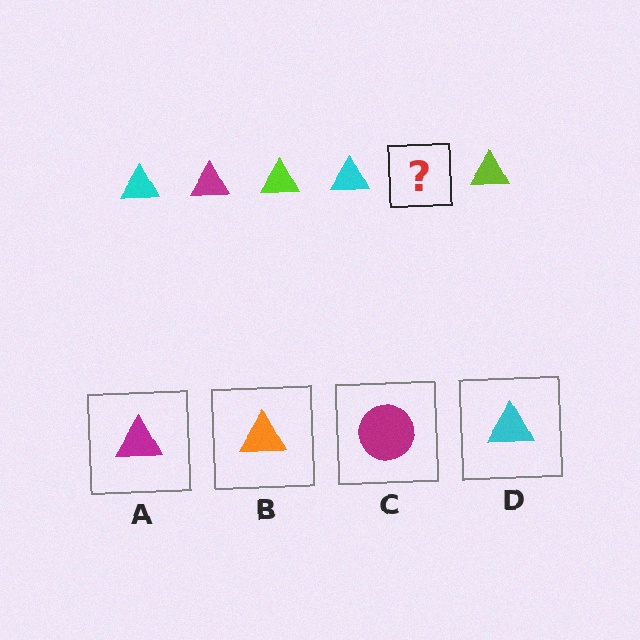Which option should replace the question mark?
Option A.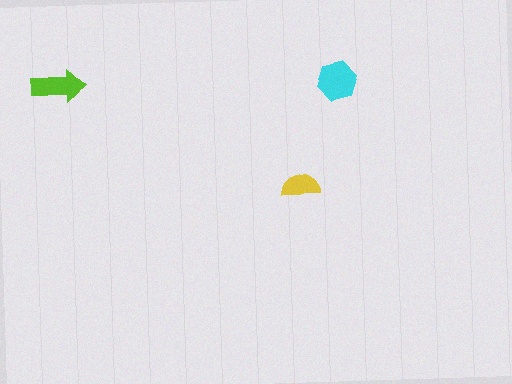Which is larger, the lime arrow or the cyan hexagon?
The cyan hexagon.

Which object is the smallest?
The yellow semicircle.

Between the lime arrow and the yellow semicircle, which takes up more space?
The lime arrow.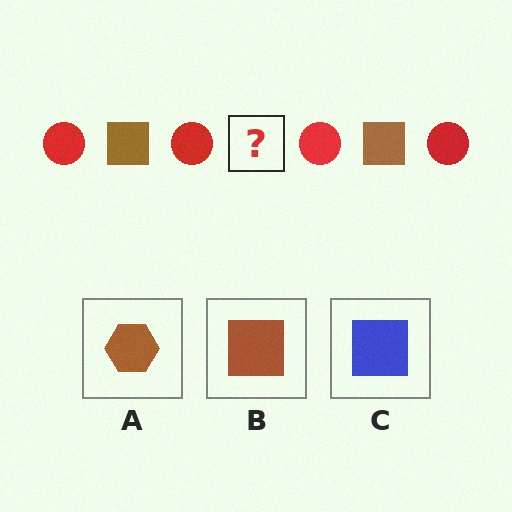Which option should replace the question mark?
Option B.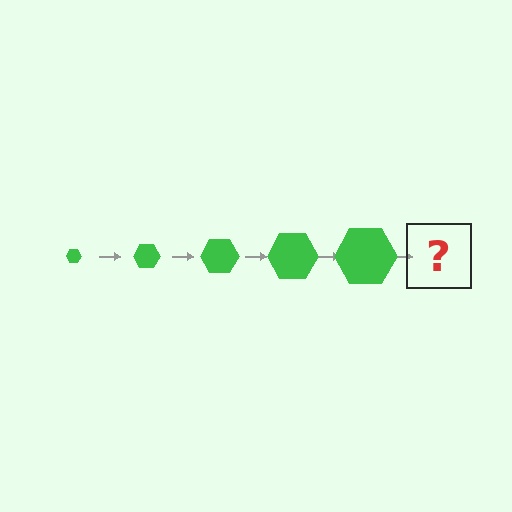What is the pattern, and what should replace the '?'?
The pattern is that the hexagon gets progressively larger each step. The '?' should be a green hexagon, larger than the previous one.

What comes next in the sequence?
The next element should be a green hexagon, larger than the previous one.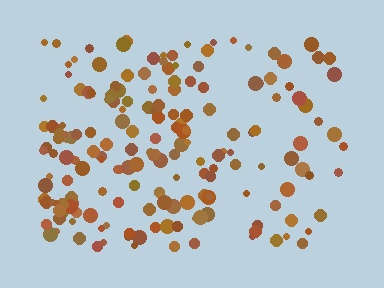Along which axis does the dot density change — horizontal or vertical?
Horizontal.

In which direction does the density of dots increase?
From right to left, with the left side densest.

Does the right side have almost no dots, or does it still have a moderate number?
Still a moderate number, just noticeably fewer than the left.